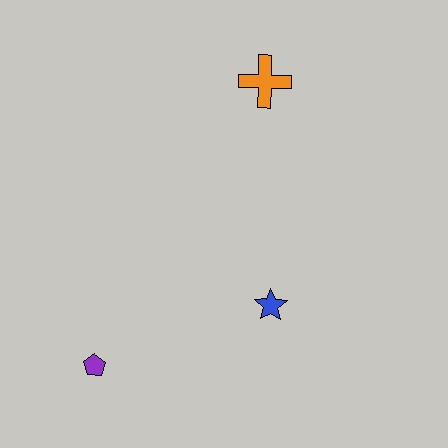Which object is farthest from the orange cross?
The purple pentagon is farthest from the orange cross.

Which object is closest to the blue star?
The purple pentagon is closest to the blue star.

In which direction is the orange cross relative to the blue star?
The orange cross is above the blue star.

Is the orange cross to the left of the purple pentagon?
No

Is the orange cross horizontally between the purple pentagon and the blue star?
Yes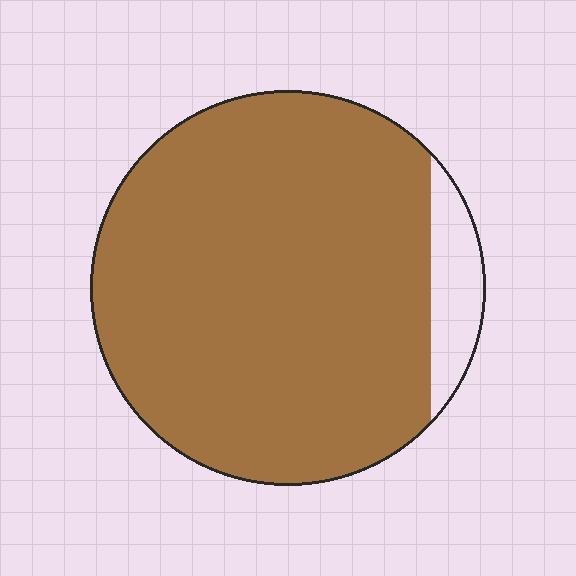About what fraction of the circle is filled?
About nine tenths (9/10).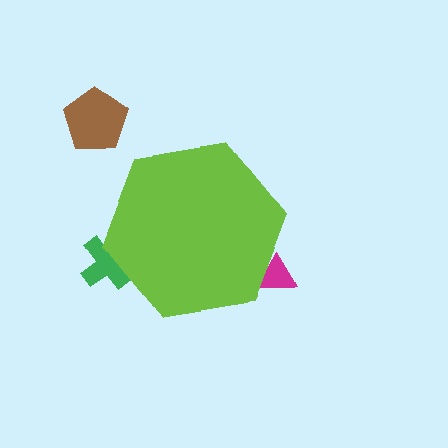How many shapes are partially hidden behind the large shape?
2 shapes are partially hidden.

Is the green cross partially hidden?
Yes, the green cross is partially hidden behind the lime hexagon.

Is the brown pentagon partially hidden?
No, the brown pentagon is fully visible.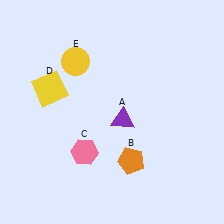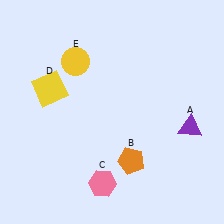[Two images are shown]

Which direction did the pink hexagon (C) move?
The pink hexagon (C) moved down.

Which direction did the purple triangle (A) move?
The purple triangle (A) moved right.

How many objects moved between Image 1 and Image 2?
2 objects moved between the two images.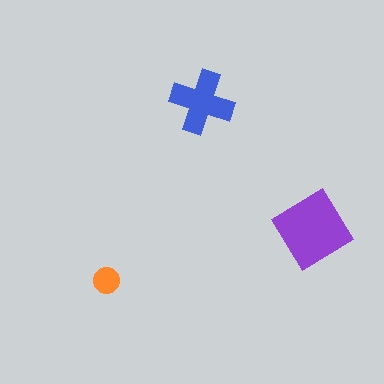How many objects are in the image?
There are 3 objects in the image.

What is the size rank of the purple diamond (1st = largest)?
1st.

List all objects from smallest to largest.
The orange circle, the blue cross, the purple diamond.